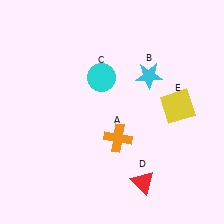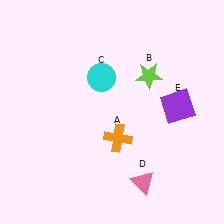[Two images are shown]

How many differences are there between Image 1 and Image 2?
There are 3 differences between the two images.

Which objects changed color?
B changed from cyan to lime. D changed from red to pink. E changed from yellow to purple.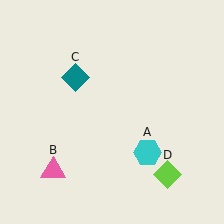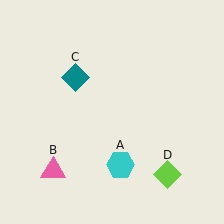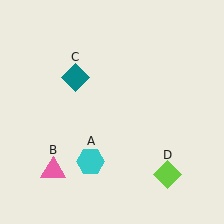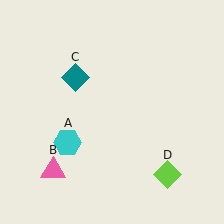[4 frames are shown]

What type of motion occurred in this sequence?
The cyan hexagon (object A) rotated clockwise around the center of the scene.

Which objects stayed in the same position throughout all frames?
Pink triangle (object B) and teal diamond (object C) and lime diamond (object D) remained stationary.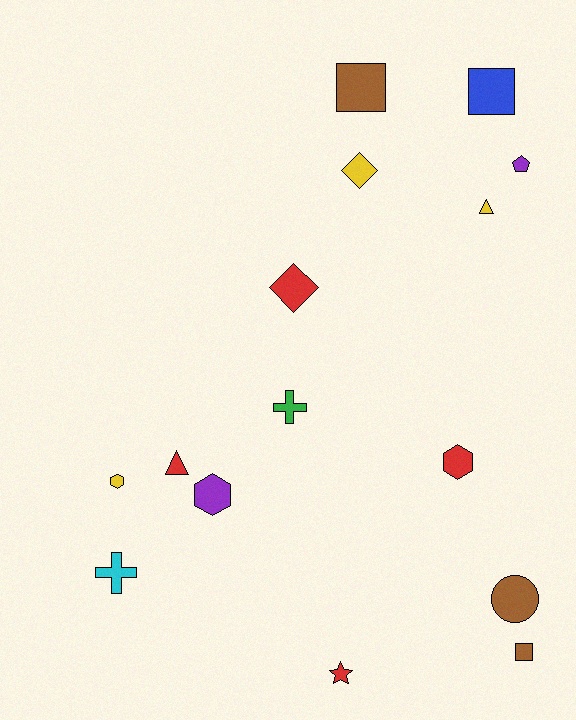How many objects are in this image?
There are 15 objects.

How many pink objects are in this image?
There are no pink objects.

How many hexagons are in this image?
There are 3 hexagons.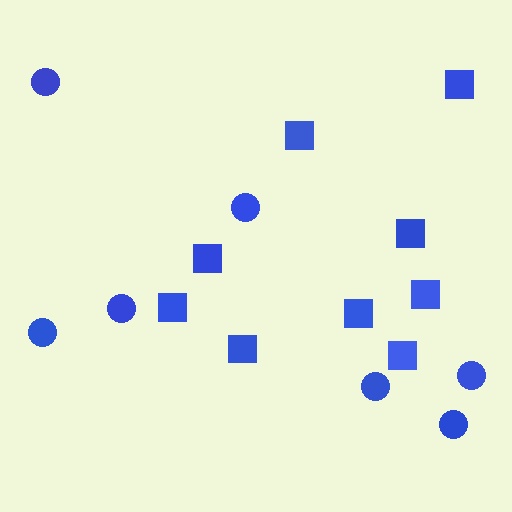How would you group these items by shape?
There are 2 groups: one group of circles (7) and one group of squares (9).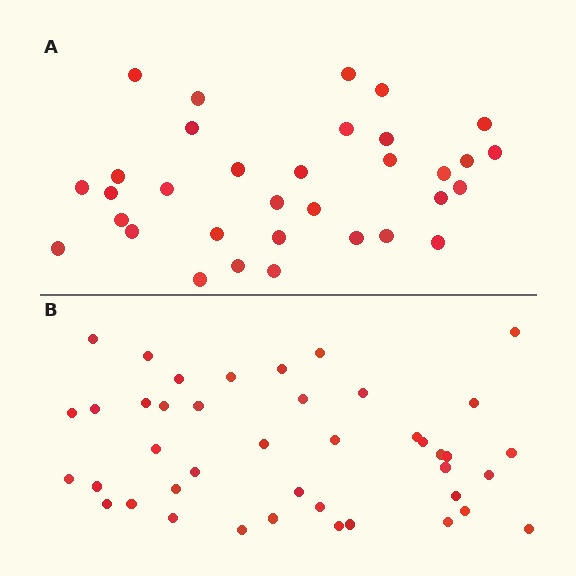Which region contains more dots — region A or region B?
Region B (the bottom region) has more dots.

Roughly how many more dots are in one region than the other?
Region B has roughly 8 or so more dots than region A.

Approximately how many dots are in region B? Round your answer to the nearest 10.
About 40 dots. (The exact count is 42, which rounds to 40.)